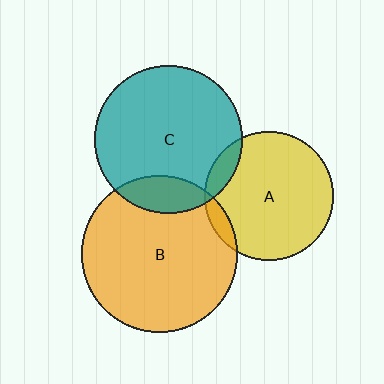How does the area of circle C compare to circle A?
Approximately 1.3 times.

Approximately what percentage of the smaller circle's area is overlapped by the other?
Approximately 15%.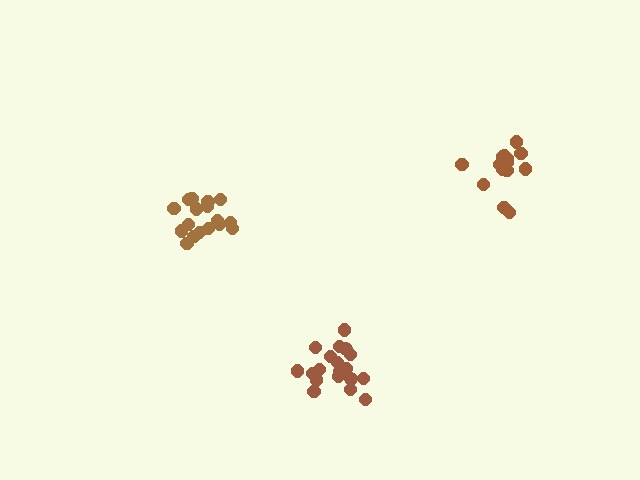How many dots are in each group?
Group 1: 17 dots, Group 2: 15 dots, Group 3: 20 dots (52 total).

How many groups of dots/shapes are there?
There are 3 groups.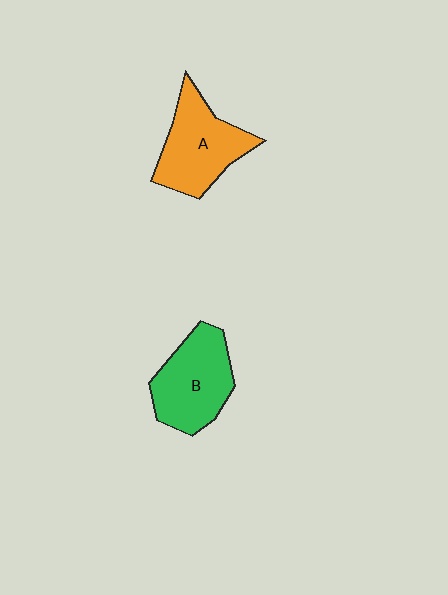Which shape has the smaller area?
Shape B (green).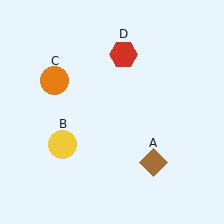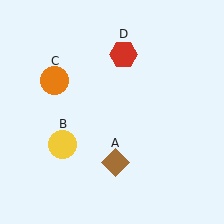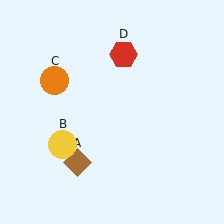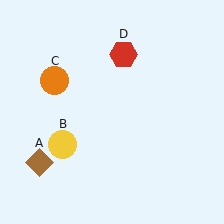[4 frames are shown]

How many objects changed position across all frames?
1 object changed position: brown diamond (object A).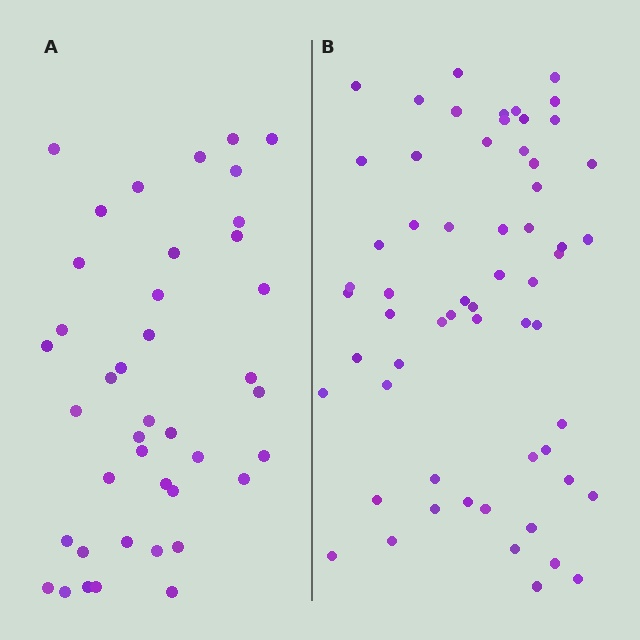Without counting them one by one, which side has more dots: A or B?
Region B (the right region) has more dots.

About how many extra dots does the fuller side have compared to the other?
Region B has approximately 20 more dots than region A.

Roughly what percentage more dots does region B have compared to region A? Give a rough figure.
About 45% more.